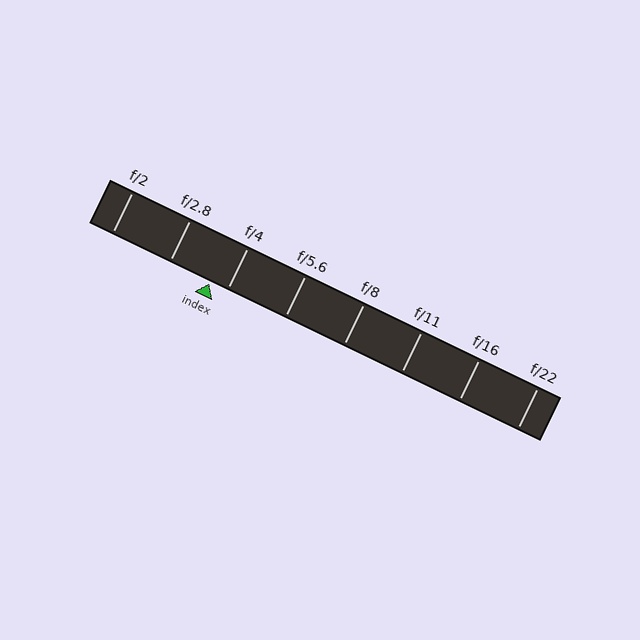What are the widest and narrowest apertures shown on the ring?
The widest aperture shown is f/2 and the narrowest is f/22.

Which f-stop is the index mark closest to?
The index mark is closest to f/4.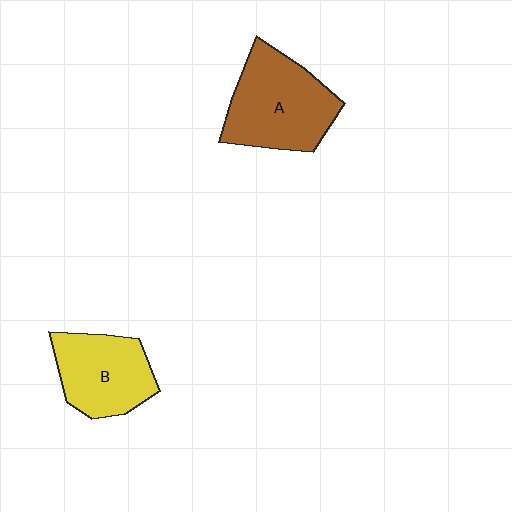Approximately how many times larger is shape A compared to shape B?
Approximately 1.3 times.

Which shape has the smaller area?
Shape B (yellow).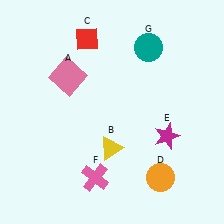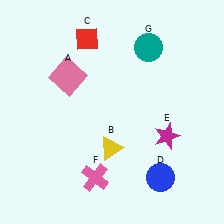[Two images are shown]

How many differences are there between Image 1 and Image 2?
There is 1 difference between the two images.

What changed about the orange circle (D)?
In Image 1, D is orange. In Image 2, it changed to blue.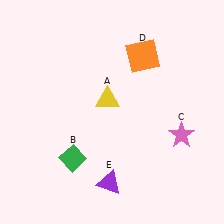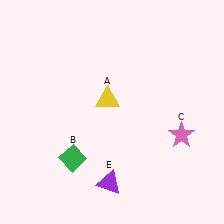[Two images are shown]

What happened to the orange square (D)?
The orange square (D) was removed in Image 2. It was in the top-right area of Image 1.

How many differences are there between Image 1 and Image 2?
There is 1 difference between the two images.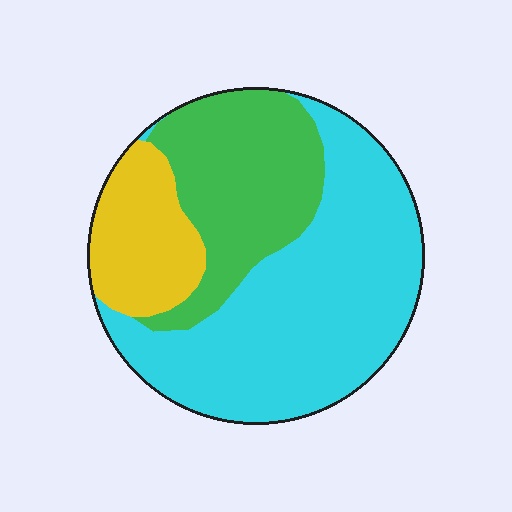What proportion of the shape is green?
Green takes up about one quarter (1/4) of the shape.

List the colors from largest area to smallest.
From largest to smallest: cyan, green, yellow.